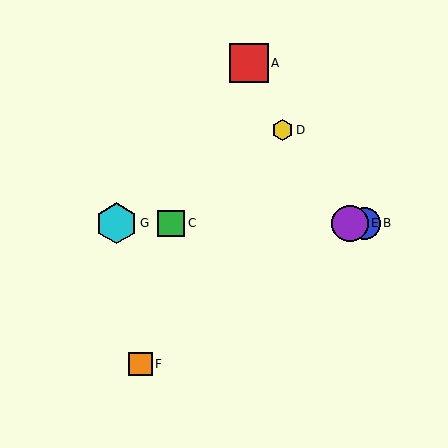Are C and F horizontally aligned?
No, C is at y≈223 and F is at y≈364.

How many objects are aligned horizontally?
4 objects (B, C, E, G) are aligned horizontally.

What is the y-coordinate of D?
Object D is at y≈130.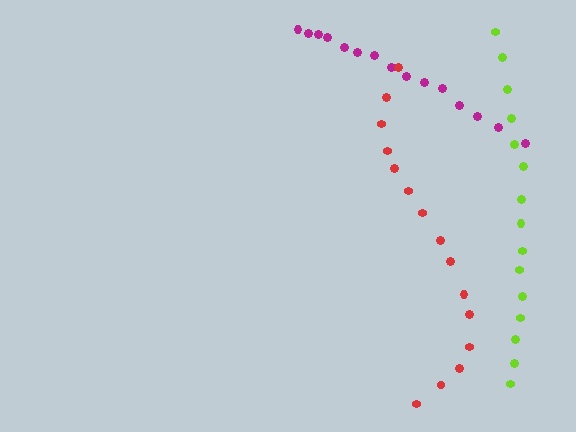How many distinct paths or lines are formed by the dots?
There are 3 distinct paths.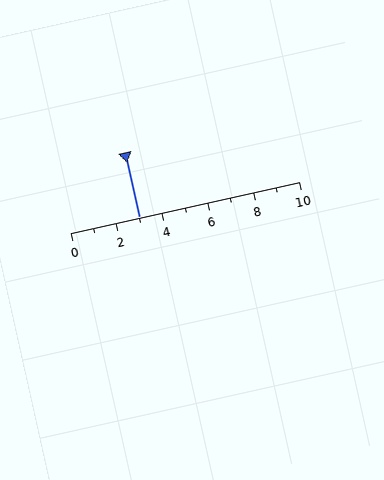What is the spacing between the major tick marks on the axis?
The major ticks are spaced 2 apart.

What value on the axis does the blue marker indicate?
The marker indicates approximately 3.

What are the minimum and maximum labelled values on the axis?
The axis runs from 0 to 10.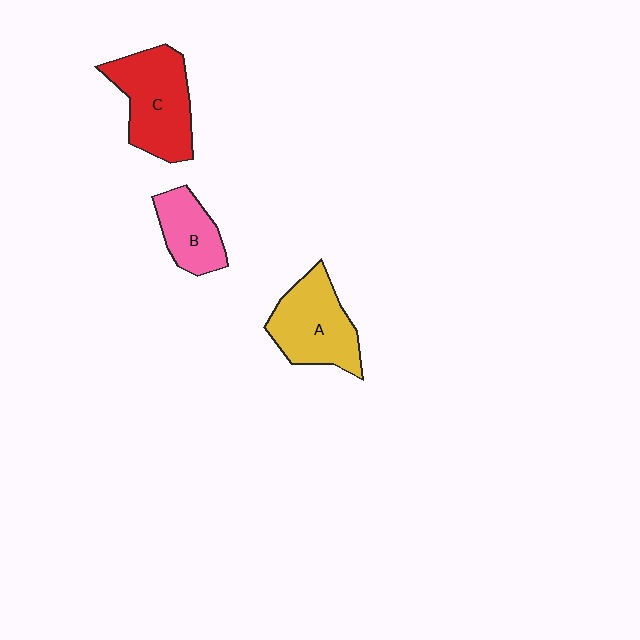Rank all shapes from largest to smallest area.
From largest to smallest: C (red), A (yellow), B (pink).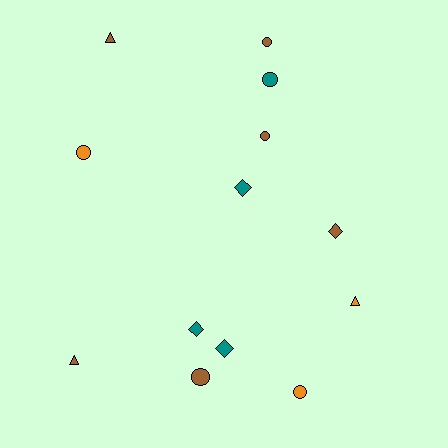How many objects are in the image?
There are 13 objects.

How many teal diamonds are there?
There are 3 teal diamonds.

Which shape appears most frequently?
Circle, with 6 objects.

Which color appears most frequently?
Brown, with 6 objects.